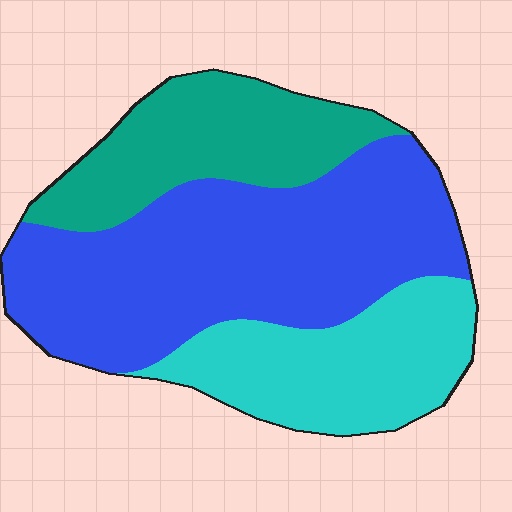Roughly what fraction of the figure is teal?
Teal takes up about one quarter (1/4) of the figure.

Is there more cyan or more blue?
Blue.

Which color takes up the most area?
Blue, at roughly 50%.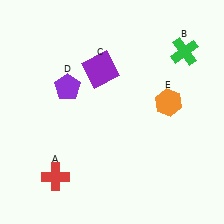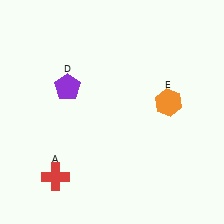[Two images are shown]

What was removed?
The purple square (C), the green cross (B) were removed in Image 2.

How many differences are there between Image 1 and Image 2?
There are 2 differences between the two images.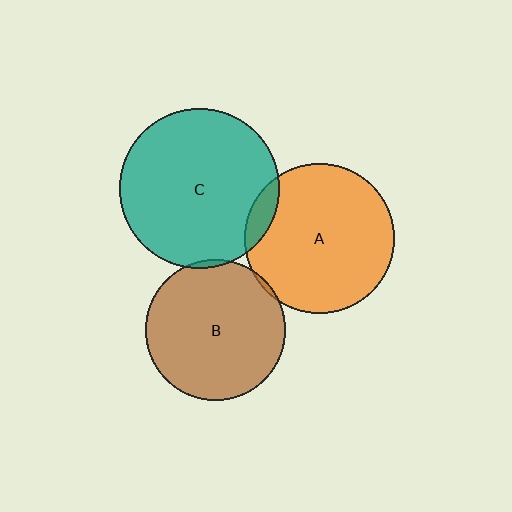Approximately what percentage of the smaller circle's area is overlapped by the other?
Approximately 10%.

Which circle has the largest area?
Circle C (teal).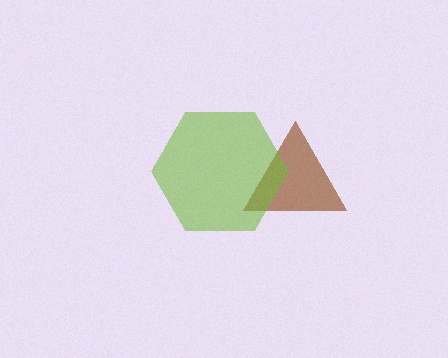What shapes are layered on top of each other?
The layered shapes are: a brown triangle, a lime hexagon.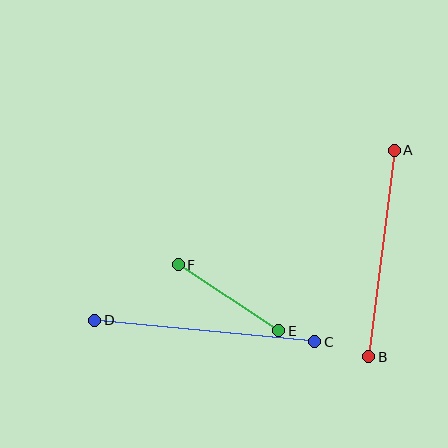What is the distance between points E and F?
The distance is approximately 120 pixels.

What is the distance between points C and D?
The distance is approximately 221 pixels.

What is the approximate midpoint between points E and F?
The midpoint is at approximately (229, 298) pixels.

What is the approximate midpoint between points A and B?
The midpoint is at approximately (382, 253) pixels.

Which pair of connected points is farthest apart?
Points C and D are farthest apart.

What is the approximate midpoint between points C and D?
The midpoint is at approximately (205, 331) pixels.